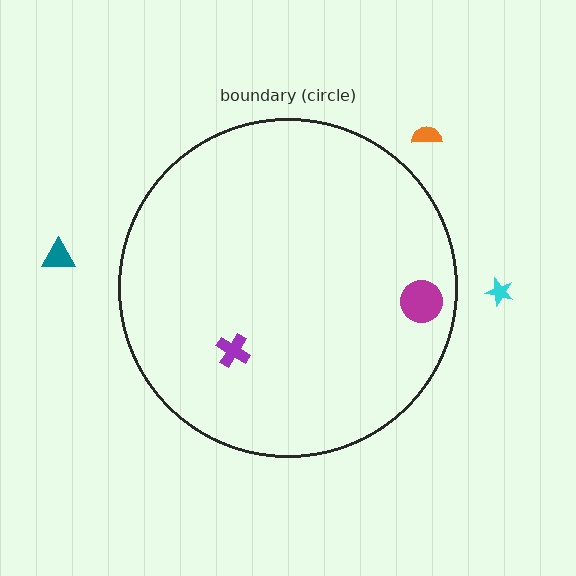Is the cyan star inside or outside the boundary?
Outside.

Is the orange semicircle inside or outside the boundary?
Outside.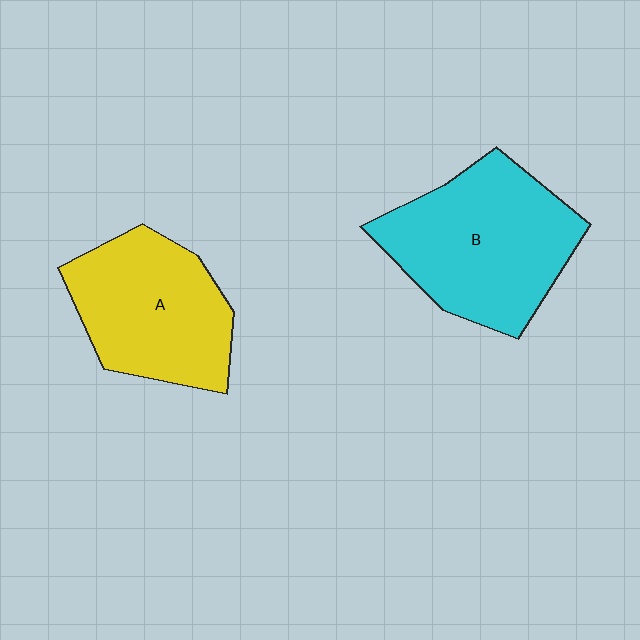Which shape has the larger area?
Shape B (cyan).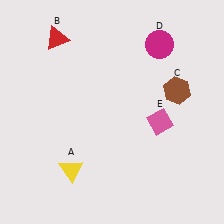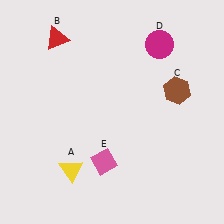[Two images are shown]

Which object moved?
The pink diamond (E) moved left.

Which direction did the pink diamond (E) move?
The pink diamond (E) moved left.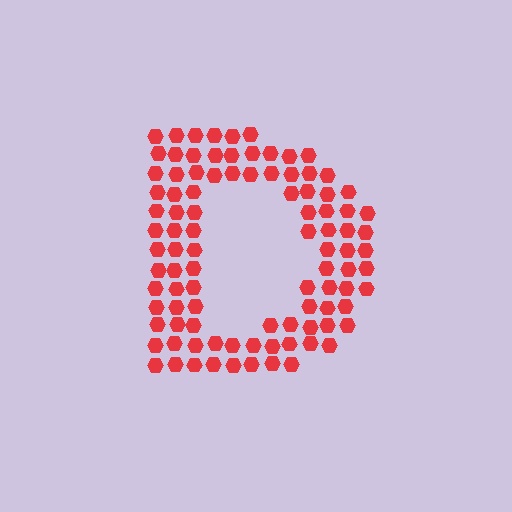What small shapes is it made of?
It is made of small hexagons.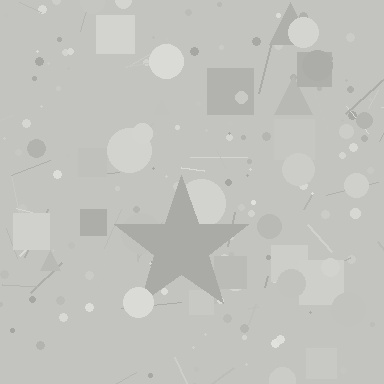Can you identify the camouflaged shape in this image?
The camouflaged shape is a star.